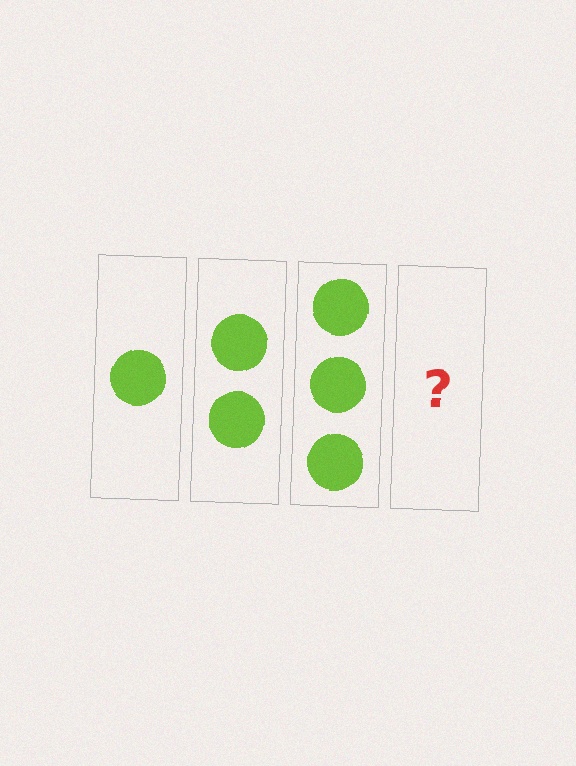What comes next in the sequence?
The next element should be 4 circles.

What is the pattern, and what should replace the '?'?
The pattern is that each step adds one more circle. The '?' should be 4 circles.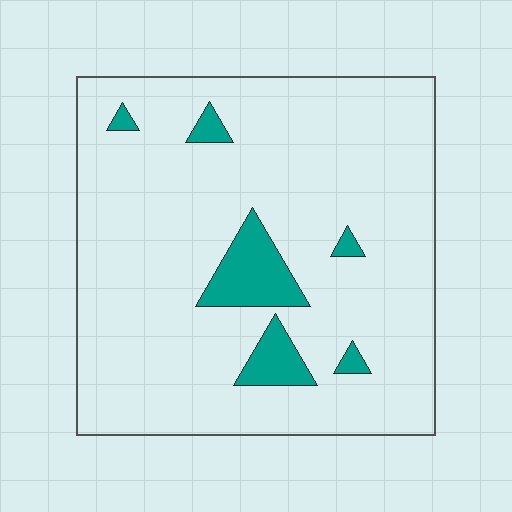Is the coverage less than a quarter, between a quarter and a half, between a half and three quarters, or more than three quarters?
Less than a quarter.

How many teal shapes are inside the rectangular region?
6.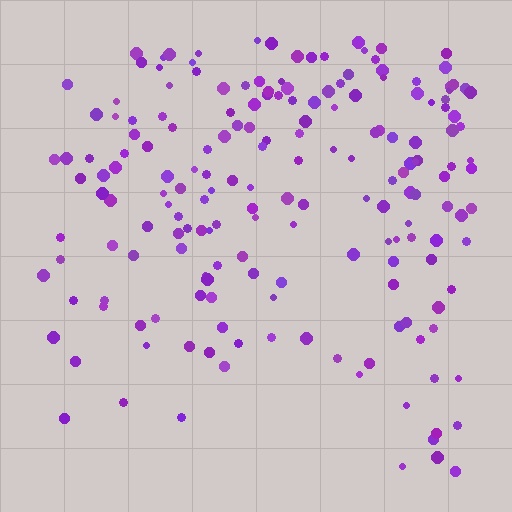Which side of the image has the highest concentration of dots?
The top.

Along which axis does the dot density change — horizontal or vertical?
Vertical.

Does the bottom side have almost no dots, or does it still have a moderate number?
Still a moderate number, just noticeably fewer than the top.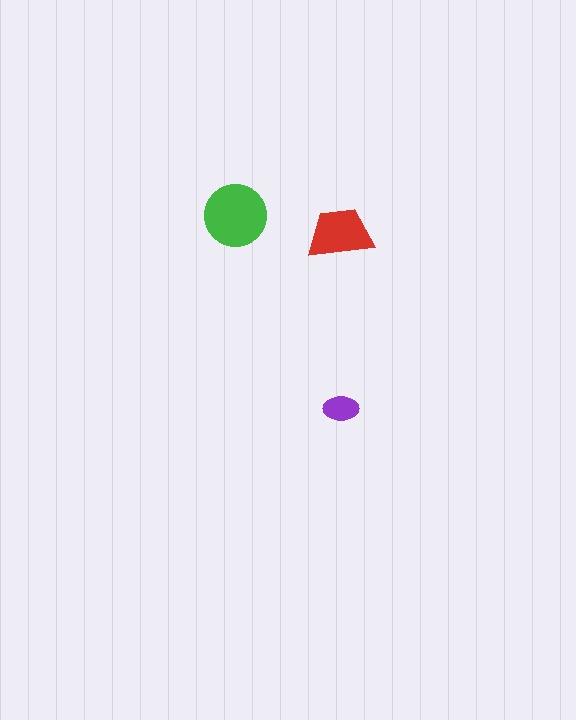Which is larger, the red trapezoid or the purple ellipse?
The red trapezoid.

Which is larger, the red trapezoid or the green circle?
The green circle.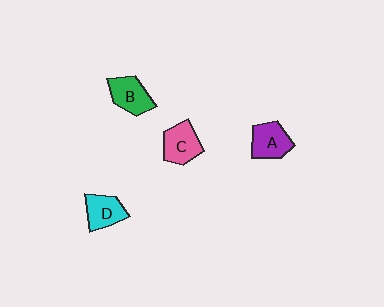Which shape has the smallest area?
Shape D (cyan).